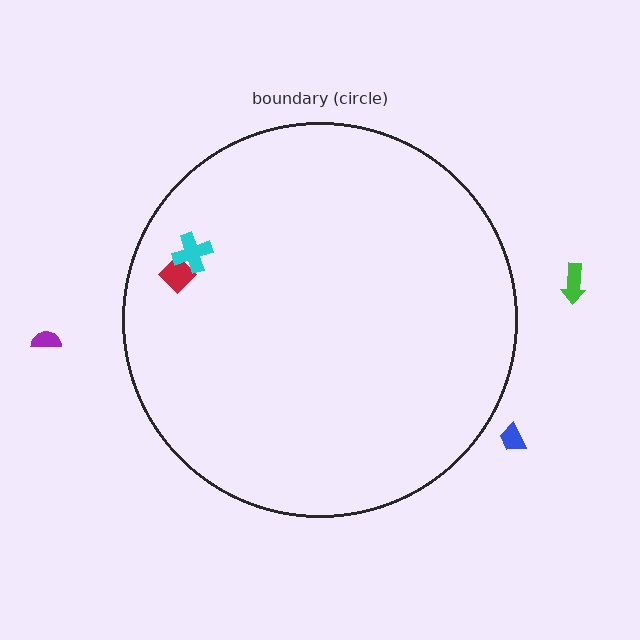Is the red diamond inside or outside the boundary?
Inside.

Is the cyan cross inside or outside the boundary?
Inside.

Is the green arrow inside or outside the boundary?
Outside.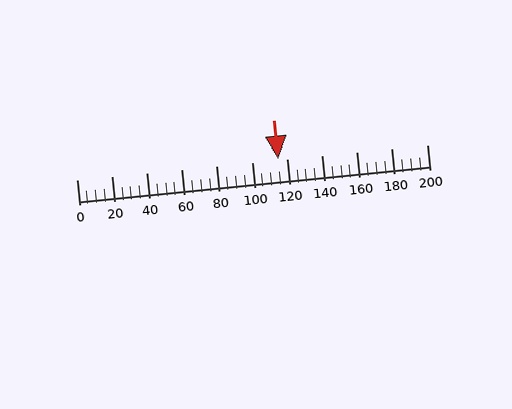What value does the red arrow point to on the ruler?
The red arrow points to approximately 115.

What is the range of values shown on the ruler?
The ruler shows values from 0 to 200.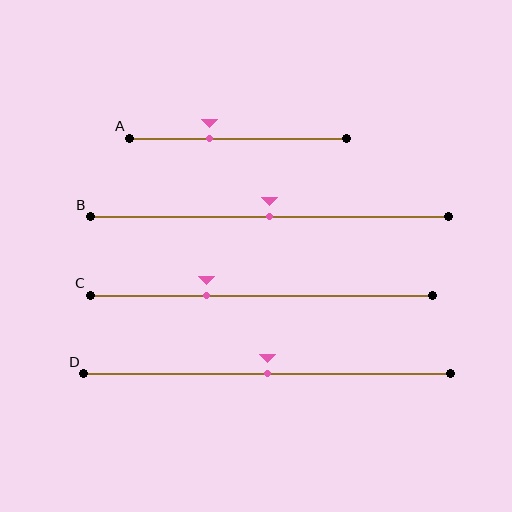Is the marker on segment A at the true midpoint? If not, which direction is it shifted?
No, the marker on segment A is shifted to the left by about 13% of the segment length.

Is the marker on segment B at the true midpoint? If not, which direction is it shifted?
Yes, the marker on segment B is at the true midpoint.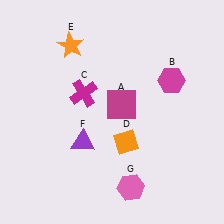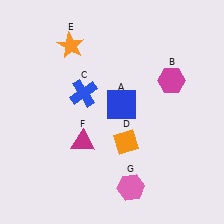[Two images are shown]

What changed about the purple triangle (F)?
In Image 1, F is purple. In Image 2, it changed to magenta.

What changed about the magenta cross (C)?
In Image 1, C is magenta. In Image 2, it changed to blue.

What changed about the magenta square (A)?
In Image 1, A is magenta. In Image 2, it changed to blue.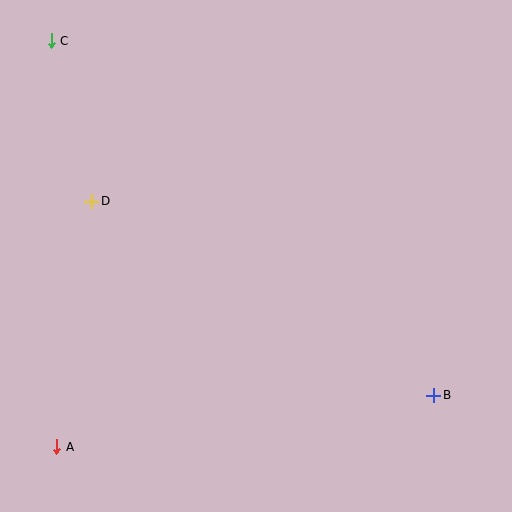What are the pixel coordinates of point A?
Point A is at (57, 447).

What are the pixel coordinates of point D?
Point D is at (92, 201).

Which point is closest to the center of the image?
Point D at (92, 201) is closest to the center.